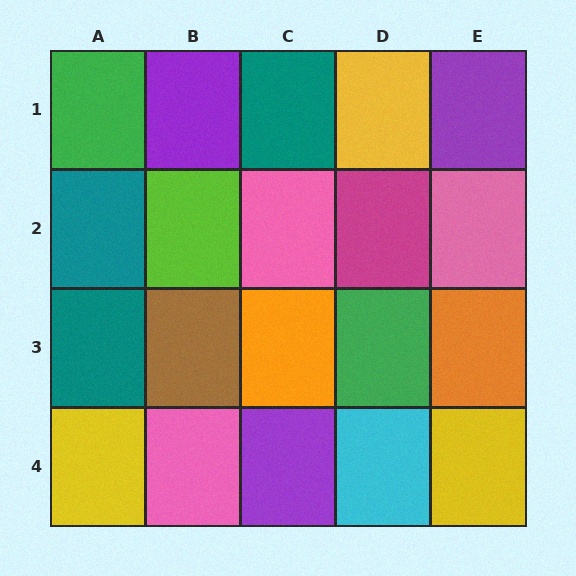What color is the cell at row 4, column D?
Cyan.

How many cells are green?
2 cells are green.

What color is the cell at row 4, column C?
Purple.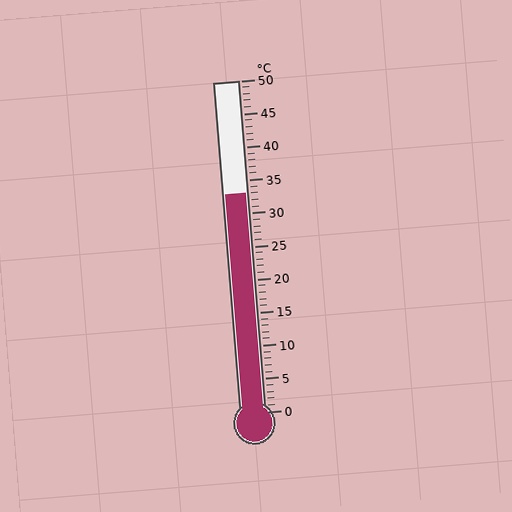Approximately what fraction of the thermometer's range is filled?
The thermometer is filled to approximately 65% of its range.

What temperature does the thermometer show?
The thermometer shows approximately 33°C.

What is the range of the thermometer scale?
The thermometer scale ranges from 0°C to 50°C.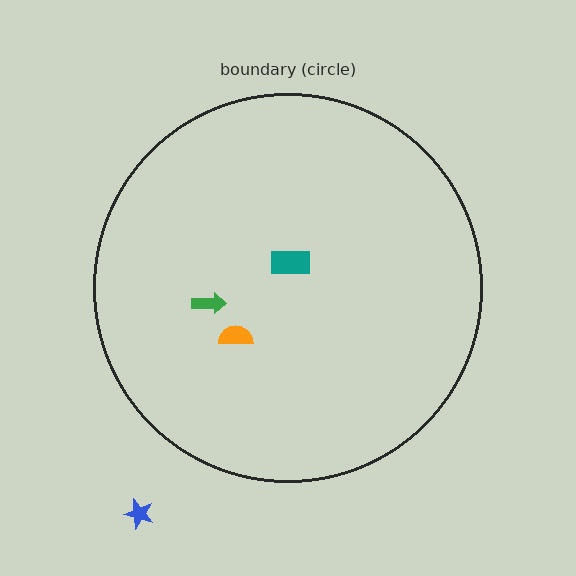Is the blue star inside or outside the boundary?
Outside.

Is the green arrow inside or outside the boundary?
Inside.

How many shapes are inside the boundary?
3 inside, 1 outside.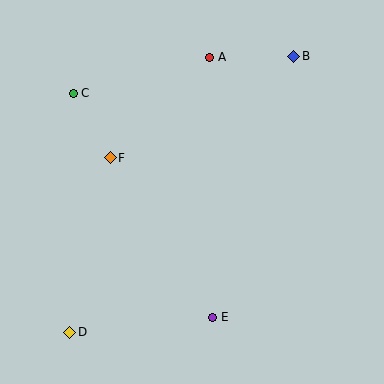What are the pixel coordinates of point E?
Point E is at (213, 317).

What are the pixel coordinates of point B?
Point B is at (294, 56).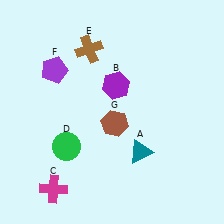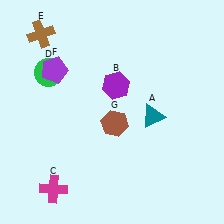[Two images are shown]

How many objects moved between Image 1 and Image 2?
3 objects moved between the two images.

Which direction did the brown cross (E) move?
The brown cross (E) moved left.